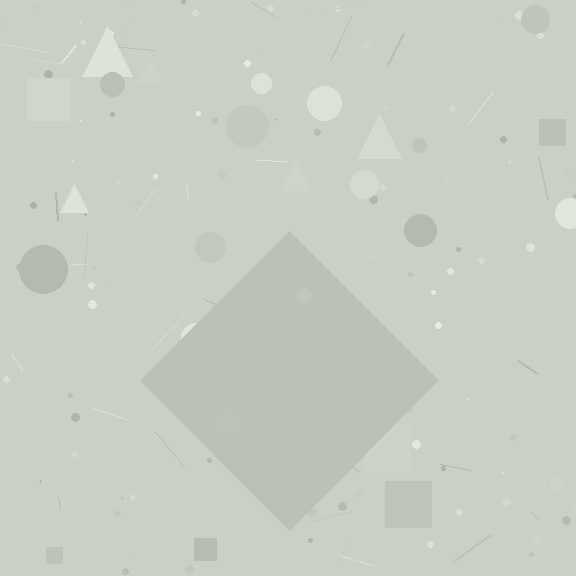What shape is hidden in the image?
A diamond is hidden in the image.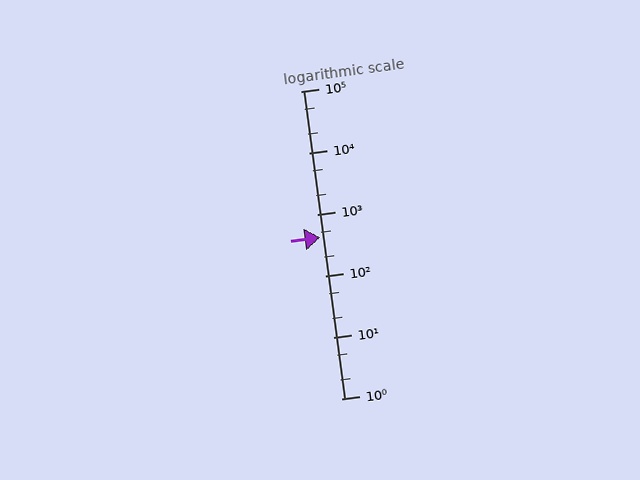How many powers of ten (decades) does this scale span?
The scale spans 5 decades, from 1 to 100000.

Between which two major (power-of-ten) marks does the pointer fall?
The pointer is between 100 and 1000.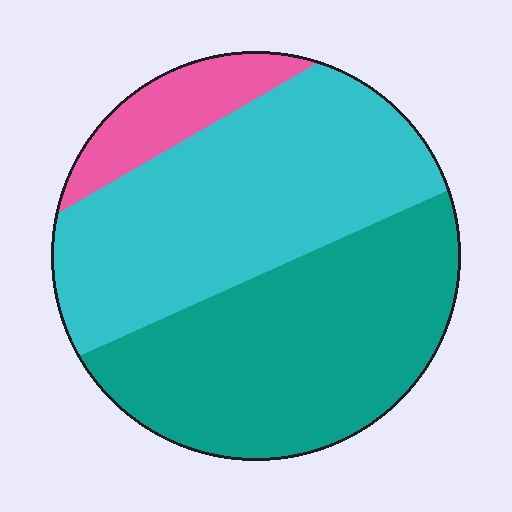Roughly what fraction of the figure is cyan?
Cyan covers 45% of the figure.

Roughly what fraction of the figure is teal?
Teal covers around 45% of the figure.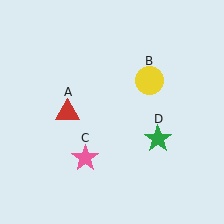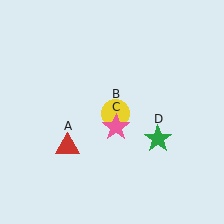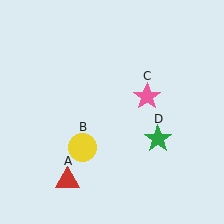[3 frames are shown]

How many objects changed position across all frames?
3 objects changed position: red triangle (object A), yellow circle (object B), pink star (object C).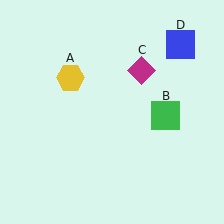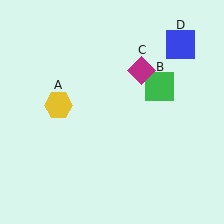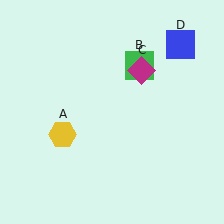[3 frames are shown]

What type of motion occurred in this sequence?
The yellow hexagon (object A), green square (object B) rotated counterclockwise around the center of the scene.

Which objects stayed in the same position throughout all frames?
Magenta diamond (object C) and blue square (object D) remained stationary.